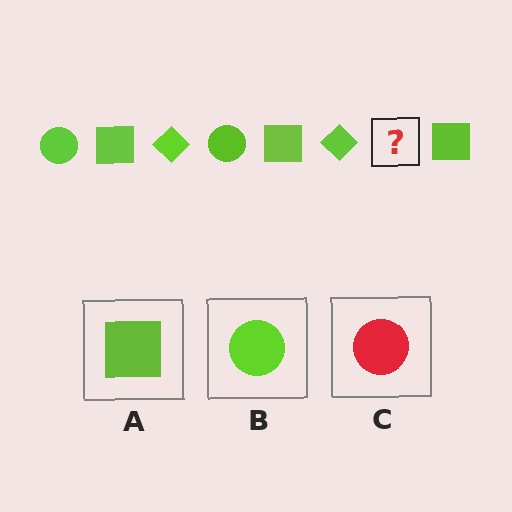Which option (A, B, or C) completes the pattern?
B.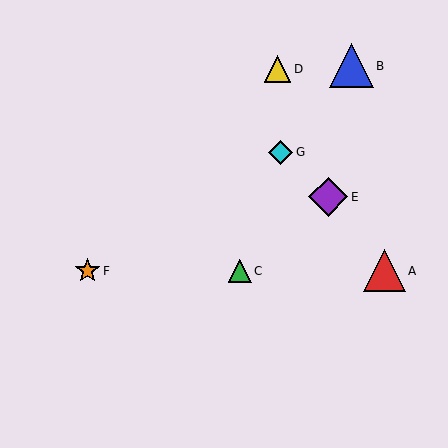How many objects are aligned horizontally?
3 objects (A, C, F) are aligned horizontally.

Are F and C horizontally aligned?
Yes, both are at y≈271.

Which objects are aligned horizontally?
Objects A, C, F are aligned horizontally.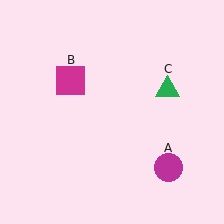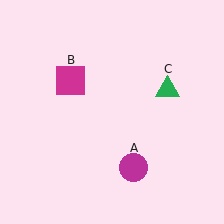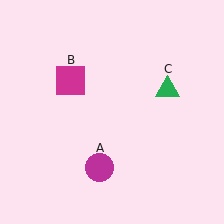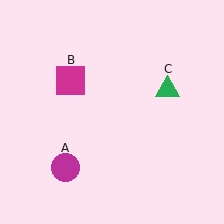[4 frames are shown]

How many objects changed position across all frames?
1 object changed position: magenta circle (object A).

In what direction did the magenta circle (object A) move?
The magenta circle (object A) moved left.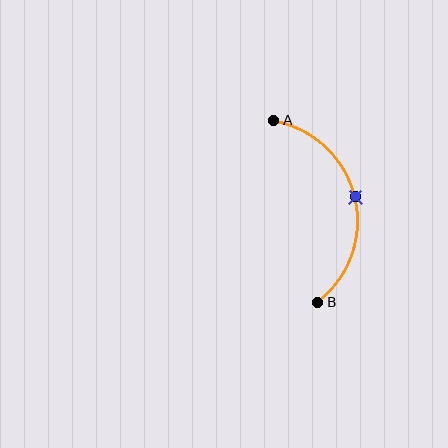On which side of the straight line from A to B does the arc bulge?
The arc bulges to the right of the straight line connecting A and B.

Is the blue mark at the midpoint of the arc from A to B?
Yes. The blue mark lies on the arc at equal arc-length from both A and B — it is the arc midpoint.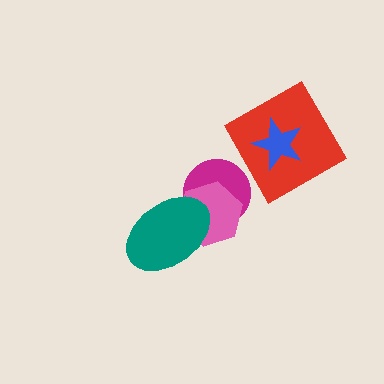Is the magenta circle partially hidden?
Yes, it is partially covered by another shape.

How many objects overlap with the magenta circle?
2 objects overlap with the magenta circle.